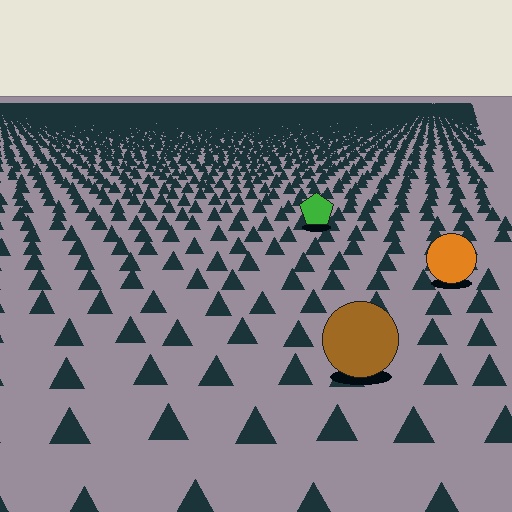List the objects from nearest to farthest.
From nearest to farthest: the brown circle, the orange circle, the green pentagon.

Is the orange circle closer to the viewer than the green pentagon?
Yes. The orange circle is closer — you can tell from the texture gradient: the ground texture is coarser near it.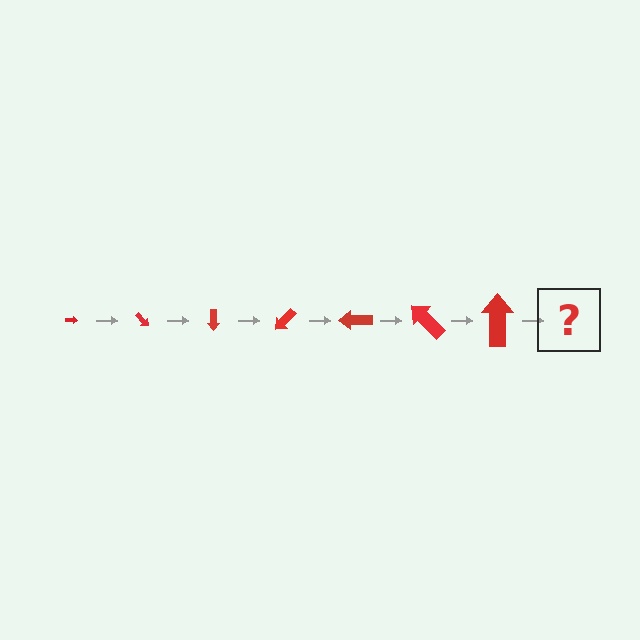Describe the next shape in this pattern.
It should be an arrow, larger than the previous one and rotated 315 degrees from the start.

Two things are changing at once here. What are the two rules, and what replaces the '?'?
The two rules are that the arrow grows larger each step and it rotates 45 degrees each step. The '?' should be an arrow, larger than the previous one and rotated 315 degrees from the start.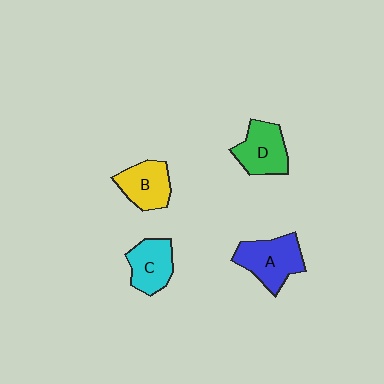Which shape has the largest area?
Shape A (blue).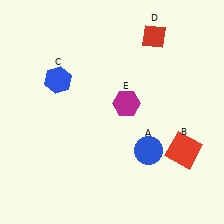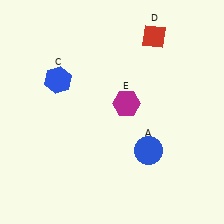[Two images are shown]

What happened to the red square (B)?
The red square (B) was removed in Image 2. It was in the bottom-right area of Image 1.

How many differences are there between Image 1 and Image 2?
There is 1 difference between the two images.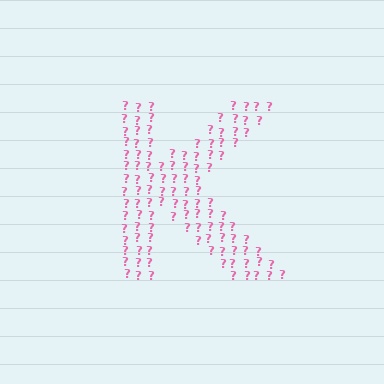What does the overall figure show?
The overall figure shows the letter K.